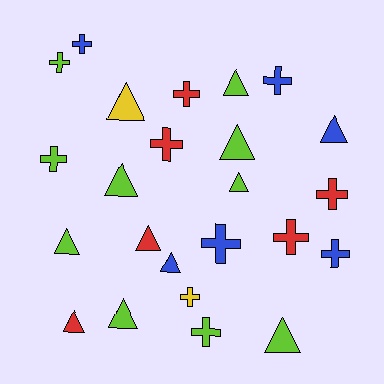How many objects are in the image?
There are 24 objects.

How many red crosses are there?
There are 4 red crosses.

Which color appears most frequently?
Lime, with 10 objects.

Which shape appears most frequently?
Triangle, with 12 objects.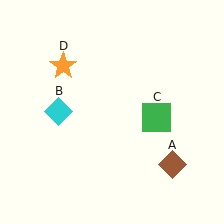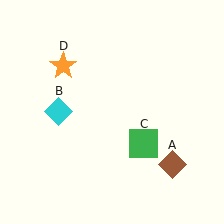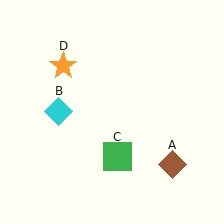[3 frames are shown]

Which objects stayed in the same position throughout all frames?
Brown diamond (object A) and cyan diamond (object B) and orange star (object D) remained stationary.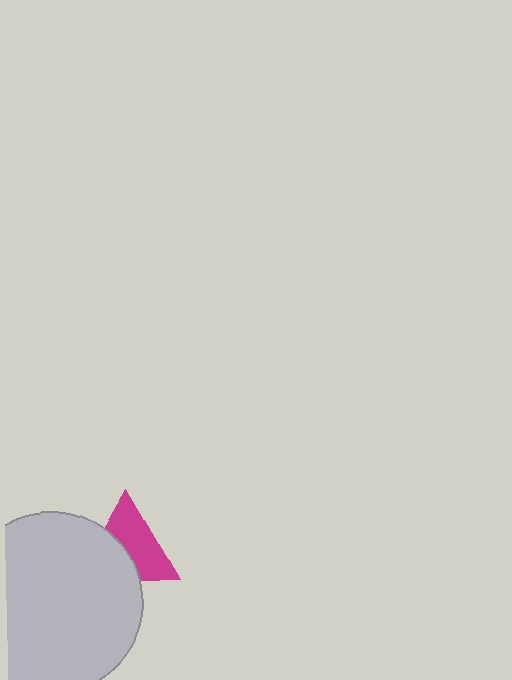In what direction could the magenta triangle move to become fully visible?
The magenta triangle could move toward the upper-right. That would shift it out from behind the light gray circle entirely.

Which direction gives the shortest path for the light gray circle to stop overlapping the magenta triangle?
Moving toward the lower-left gives the shortest separation.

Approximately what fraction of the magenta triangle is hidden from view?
Roughly 41% of the magenta triangle is hidden behind the light gray circle.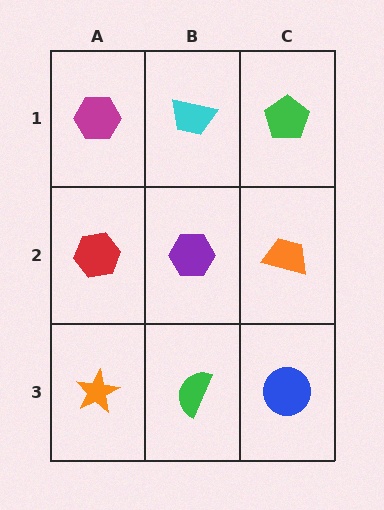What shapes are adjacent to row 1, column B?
A purple hexagon (row 2, column B), a magenta hexagon (row 1, column A), a green pentagon (row 1, column C).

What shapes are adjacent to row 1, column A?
A red hexagon (row 2, column A), a cyan trapezoid (row 1, column B).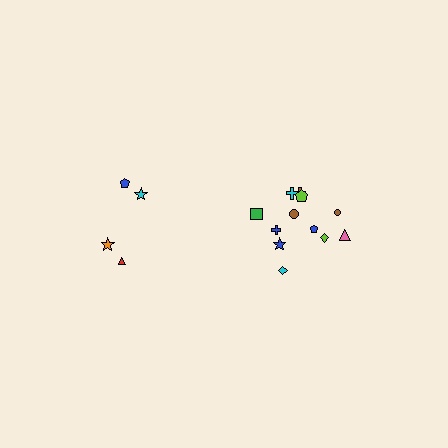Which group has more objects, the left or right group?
The right group.